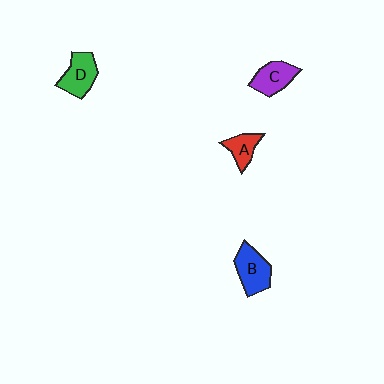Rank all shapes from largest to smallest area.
From largest to smallest: B (blue), D (green), C (purple), A (red).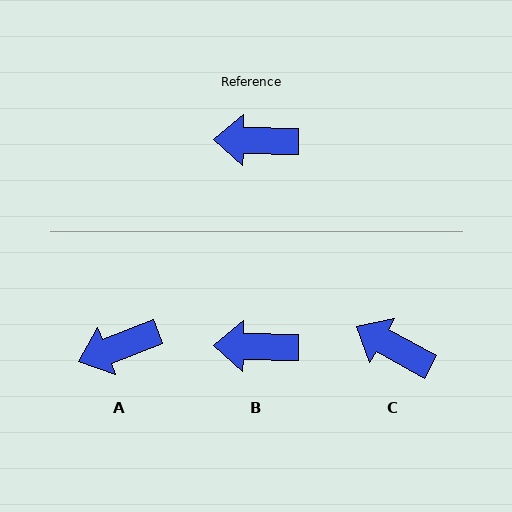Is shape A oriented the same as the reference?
No, it is off by about 22 degrees.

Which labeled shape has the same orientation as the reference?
B.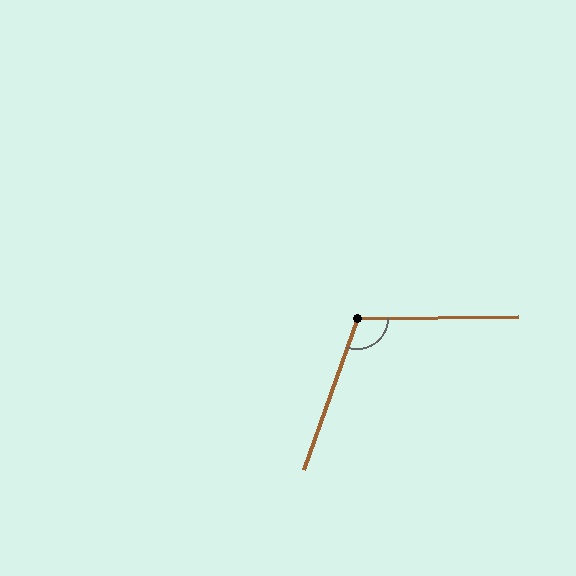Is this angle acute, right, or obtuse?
It is obtuse.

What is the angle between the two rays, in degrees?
Approximately 110 degrees.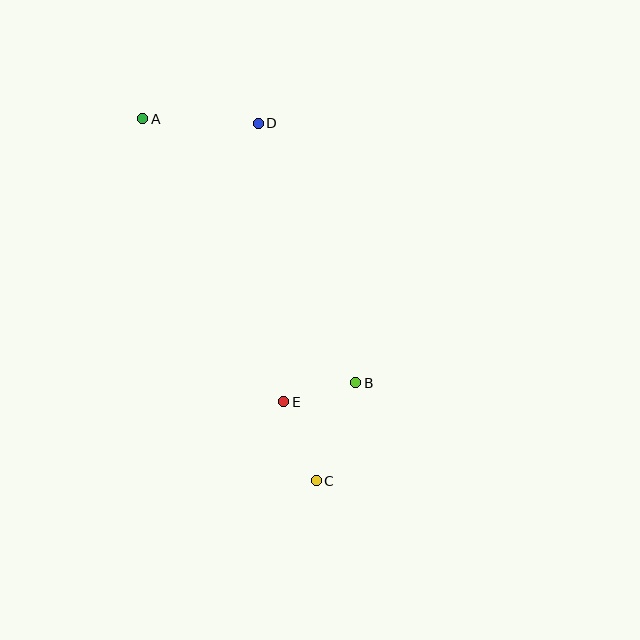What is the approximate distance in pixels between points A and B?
The distance between A and B is approximately 339 pixels.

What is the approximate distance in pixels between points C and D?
The distance between C and D is approximately 362 pixels.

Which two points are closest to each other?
Points B and E are closest to each other.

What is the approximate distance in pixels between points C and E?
The distance between C and E is approximately 86 pixels.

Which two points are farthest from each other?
Points A and C are farthest from each other.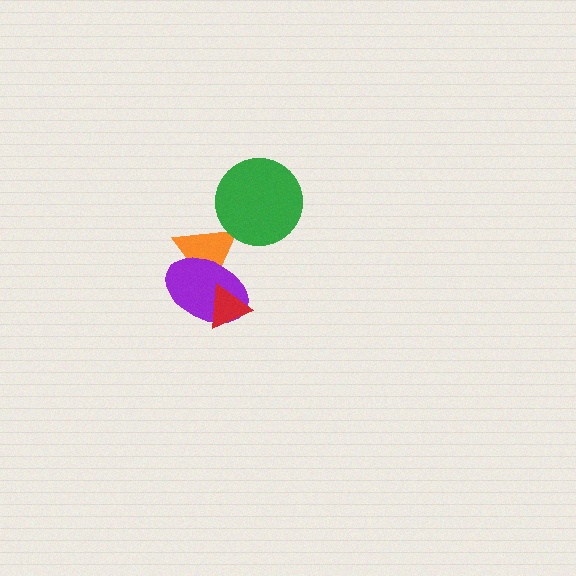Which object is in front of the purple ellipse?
The red triangle is in front of the purple ellipse.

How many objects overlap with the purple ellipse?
2 objects overlap with the purple ellipse.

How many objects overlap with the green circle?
0 objects overlap with the green circle.